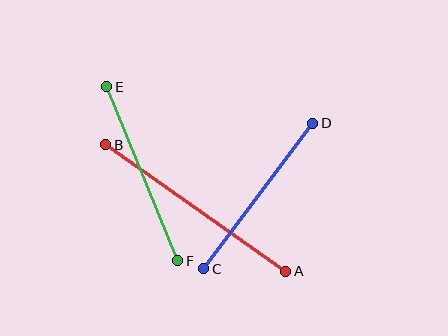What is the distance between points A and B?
The distance is approximately 220 pixels.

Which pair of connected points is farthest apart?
Points A and B are farthest apart.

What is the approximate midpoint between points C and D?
The midpoint is at approximately (258, 196) pixels.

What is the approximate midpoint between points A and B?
The midpoint is at approximately (196, 208) pixels.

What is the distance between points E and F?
The distance is approximately 188 pixels.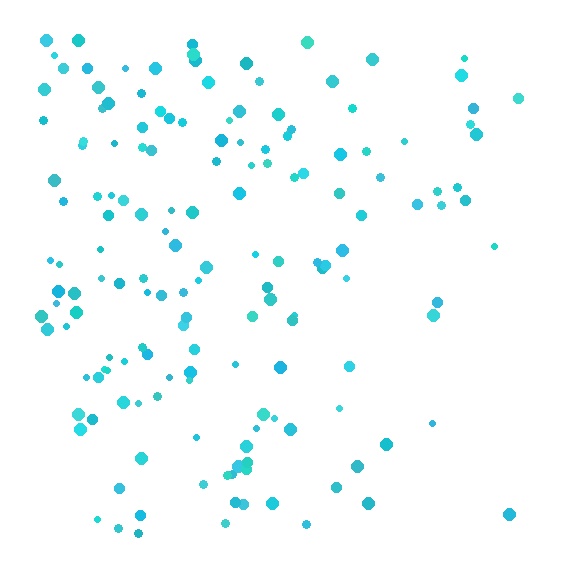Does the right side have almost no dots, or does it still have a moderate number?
Still a moderate number, just noticeably fewer than the left.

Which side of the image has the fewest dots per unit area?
The right.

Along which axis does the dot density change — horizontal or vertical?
Horizontal.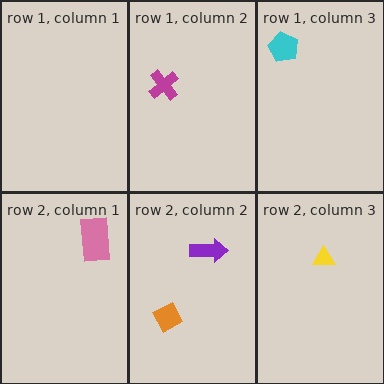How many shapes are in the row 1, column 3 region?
1.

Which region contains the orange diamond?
The row 2, column 2 region.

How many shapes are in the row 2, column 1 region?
1.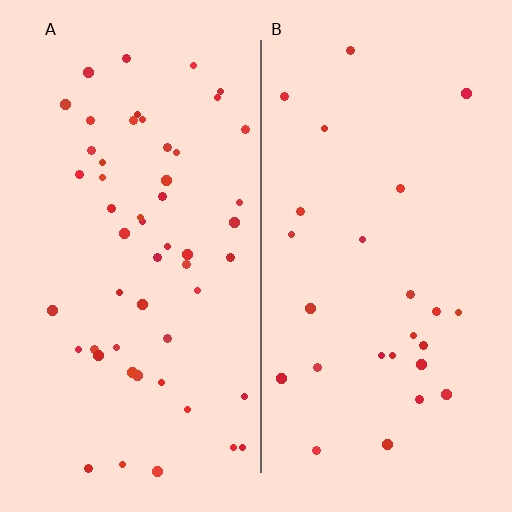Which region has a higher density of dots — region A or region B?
A (the left).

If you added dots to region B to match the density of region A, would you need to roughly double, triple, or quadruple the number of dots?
Approximately double.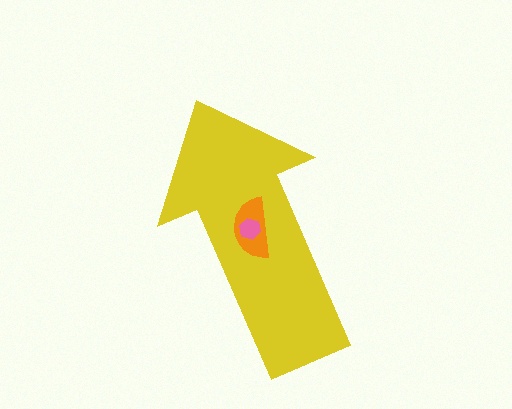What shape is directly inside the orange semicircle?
The pink hexagon.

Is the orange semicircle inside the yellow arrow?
Yes.